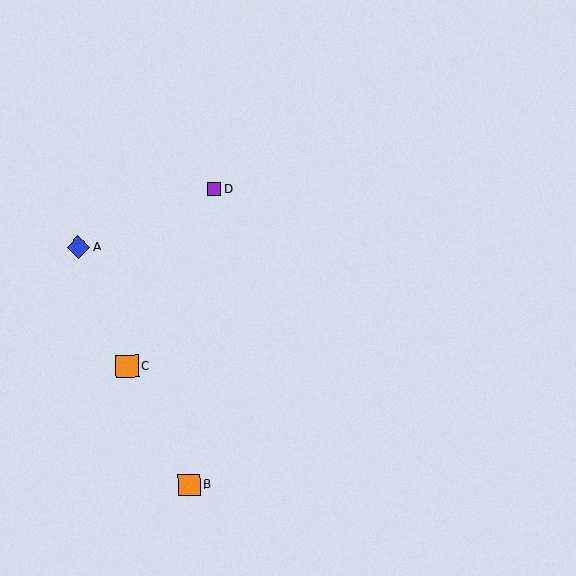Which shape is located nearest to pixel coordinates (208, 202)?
The purple square (labeled D) at (214, 189) is nearest to that location.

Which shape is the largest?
The orange square (labeled C) is the largest.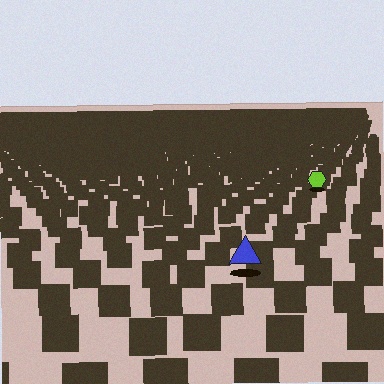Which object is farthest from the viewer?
The lime hexagon is farthest from the viewer. It appears smaller and the ground texture around it is denser.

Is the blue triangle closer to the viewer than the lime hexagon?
Yes. The blue triangle is closer — you can tell from the texture gradient: the ground texture is coarser near it.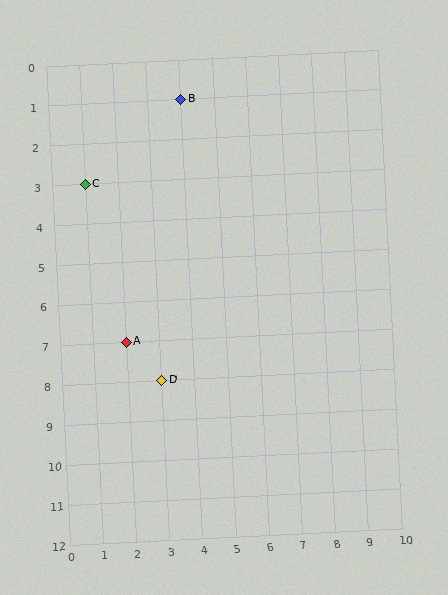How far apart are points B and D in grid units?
Points B and D are 1 column and 7 rows apart (about 7.1 grid units diagonally).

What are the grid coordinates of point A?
Point A is at grid coordinates (2, 7).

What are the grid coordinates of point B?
Point B is at grid coordinates (4, 1).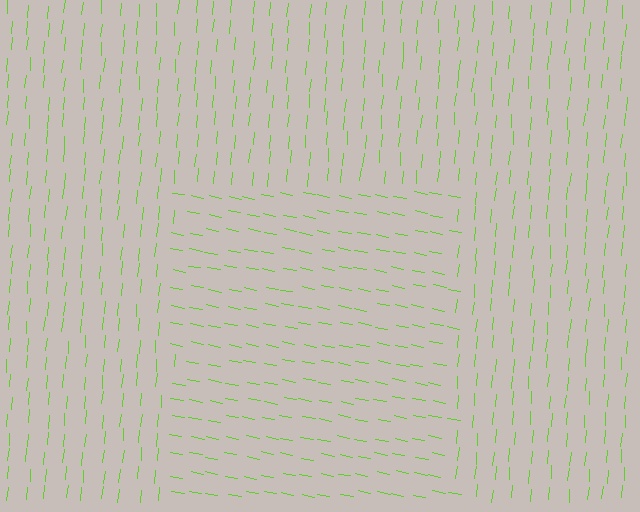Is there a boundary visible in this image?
Yes, there is a texture boundary formed by a change in line orientation.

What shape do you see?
I see a rectangle.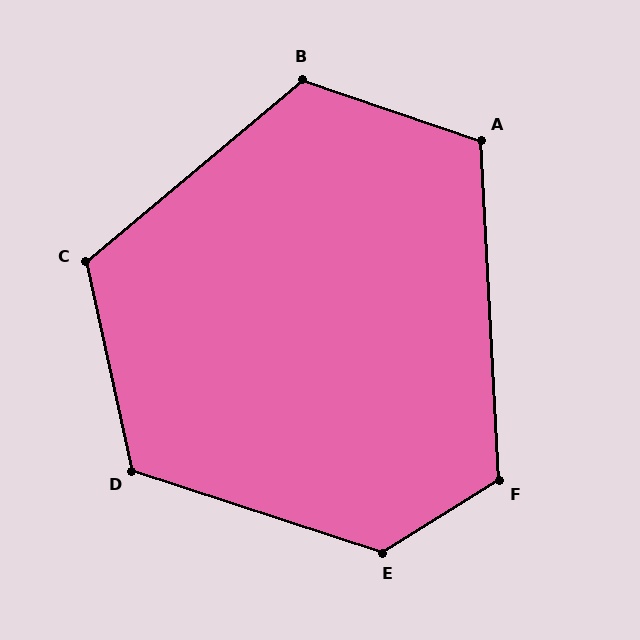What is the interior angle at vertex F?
Approximately 119 degrees (obtuse).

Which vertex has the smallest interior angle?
A, at approximately 112 degrees.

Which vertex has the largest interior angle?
E, at approximately 130 degrees.